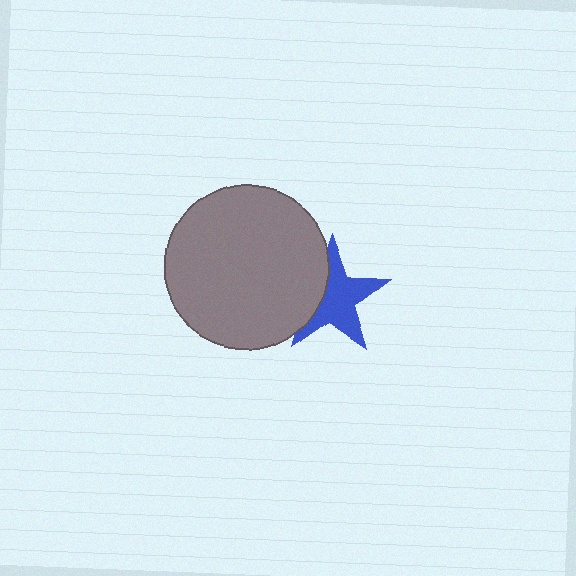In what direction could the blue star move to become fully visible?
The blue star could move right. That would shift it out from behind the gray circle entirely.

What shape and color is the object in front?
The object in front is a gray circle.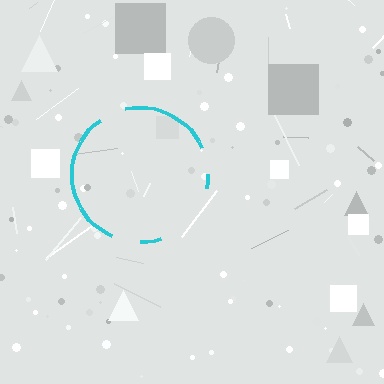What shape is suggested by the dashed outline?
The dashed outline suggests a circle.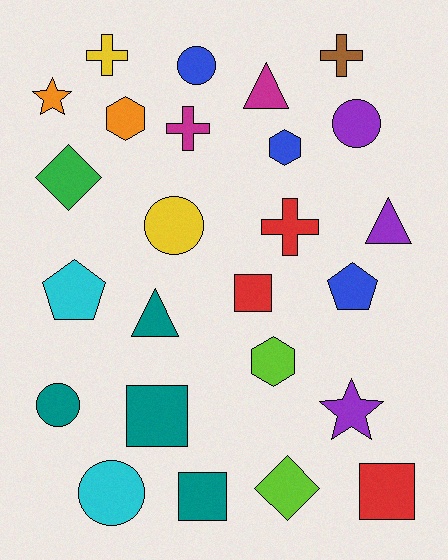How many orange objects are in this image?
There are 2 orange objects.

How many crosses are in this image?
There are 4 crosses.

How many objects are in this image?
There are 25 objects.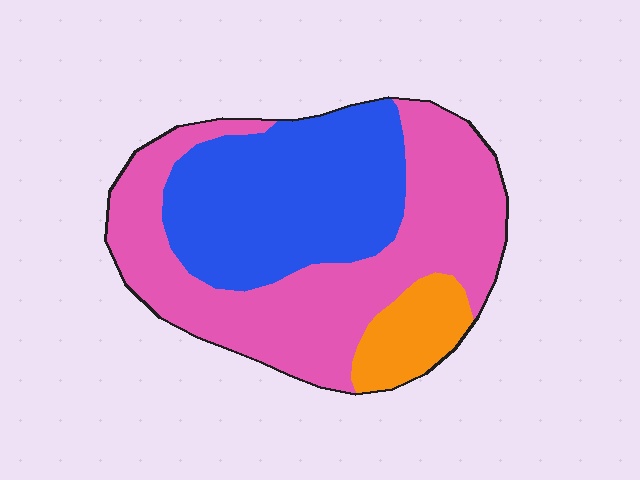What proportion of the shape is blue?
Blue covers 38% of the shape.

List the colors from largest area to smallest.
From largest to smallest: pink, blue, orange.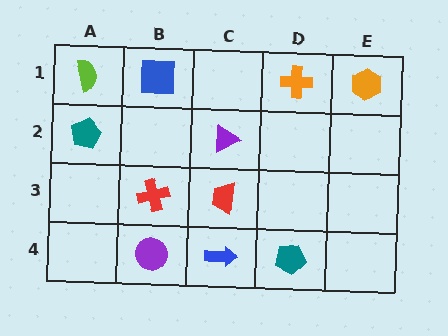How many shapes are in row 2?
2 shapes.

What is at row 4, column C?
A blue arrow.